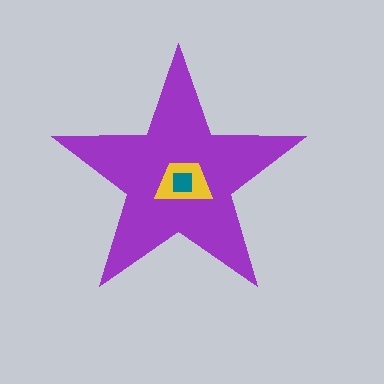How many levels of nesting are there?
3.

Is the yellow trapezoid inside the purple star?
Yes.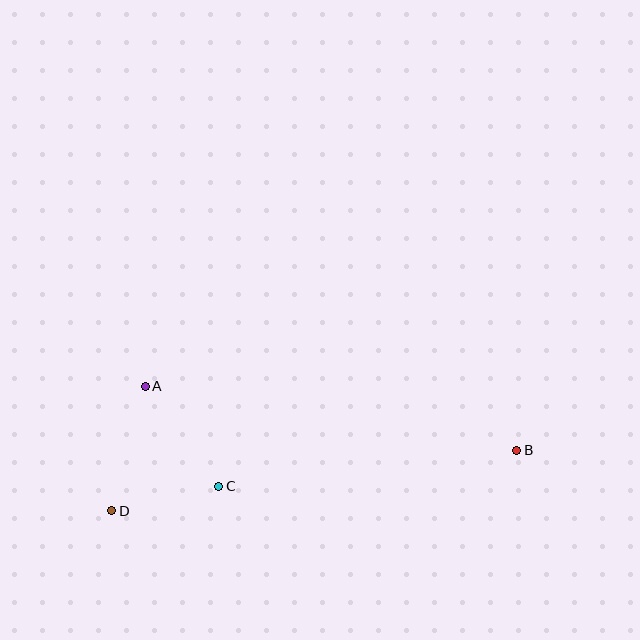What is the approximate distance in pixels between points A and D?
The distance between A and D is approximately 129 pixels.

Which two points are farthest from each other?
Points B and D are farthest from each other.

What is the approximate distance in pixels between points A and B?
The distance between A and B is approximately 377 pixels.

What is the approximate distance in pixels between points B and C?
The distance between B and C is approximately 300 pixels.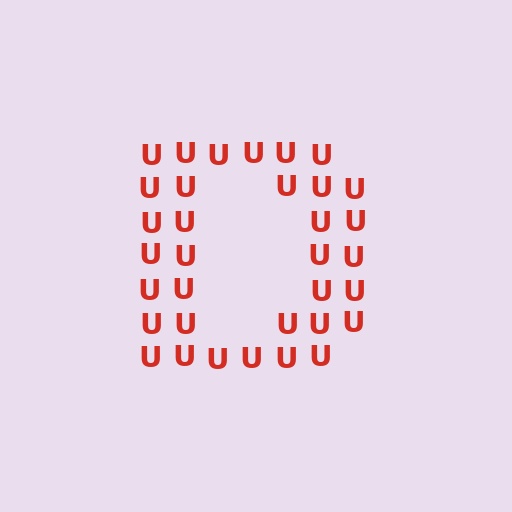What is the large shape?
The large shape is the letter D.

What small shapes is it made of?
It is made of small letter U's.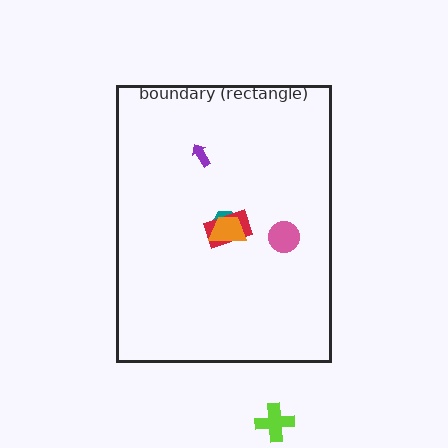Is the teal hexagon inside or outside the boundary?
Inside.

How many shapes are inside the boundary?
5 inside, 1 outside.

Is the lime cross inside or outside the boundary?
Outside.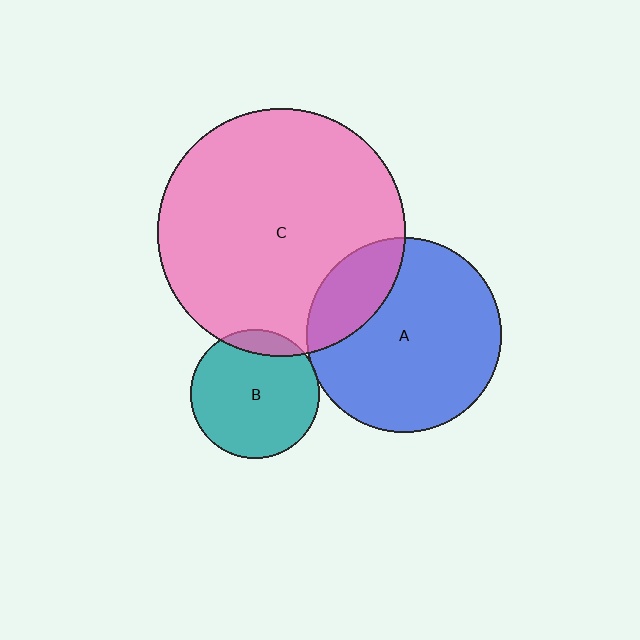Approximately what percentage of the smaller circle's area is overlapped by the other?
Approximately 20%.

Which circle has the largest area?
Circle C (pink).